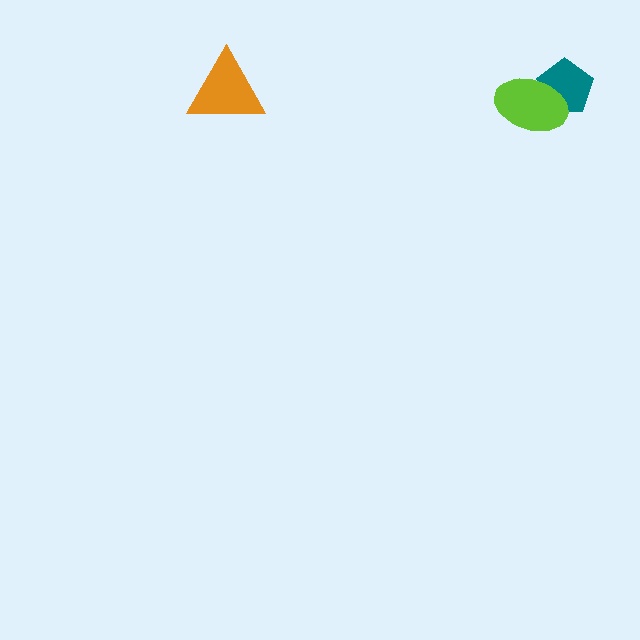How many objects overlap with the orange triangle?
0 objects overlap with the orange triangle.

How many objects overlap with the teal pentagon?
1 object overlaps with the teal pentagon.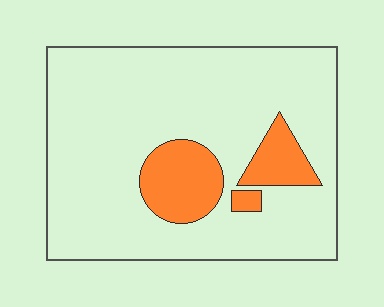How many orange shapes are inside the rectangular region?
3.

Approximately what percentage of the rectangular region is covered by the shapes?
Approximately 15%.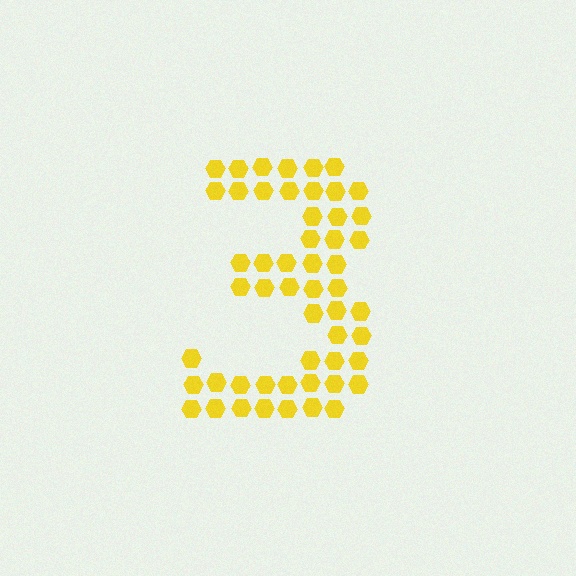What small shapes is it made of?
It is made of small hexagons.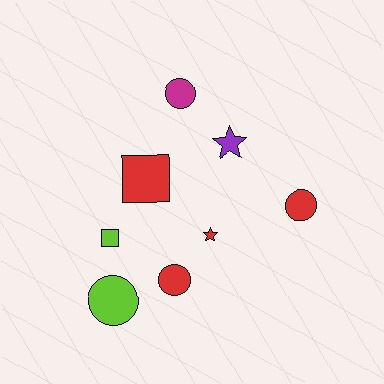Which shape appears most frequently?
Circle, with 4 objects.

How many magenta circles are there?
There is 1 magenta circle.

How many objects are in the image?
There are 8 objects.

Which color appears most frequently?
Red, with 4 objects.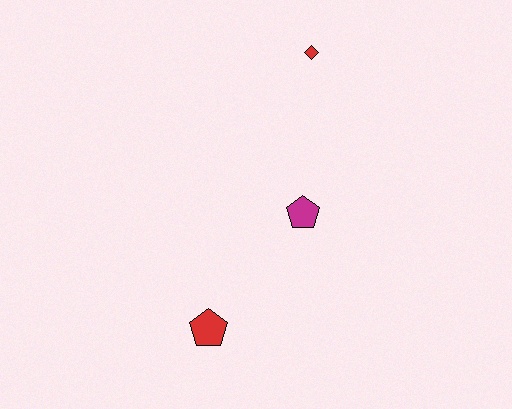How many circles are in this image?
There are no circles.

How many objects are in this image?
There are 3 objects.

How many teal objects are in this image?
There are no teal objects.